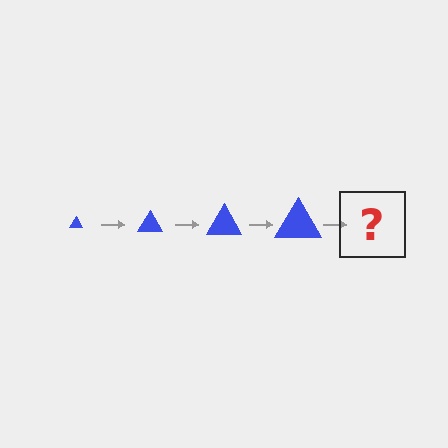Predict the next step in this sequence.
The next step is a blue triangle, larger than the previous one.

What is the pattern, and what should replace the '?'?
The pattern is that the triangle gets progressively larger each step. The '?' should be a blue triangle, larger than the previous one.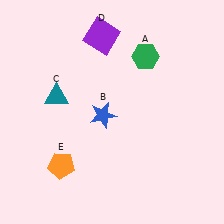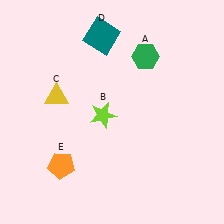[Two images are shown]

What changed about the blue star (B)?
In Image 1, B is blue. In Image 2, it changed to lime.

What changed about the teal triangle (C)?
In Image 1, C is teal. In Image 2, it changed to yellow.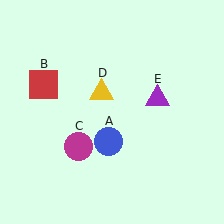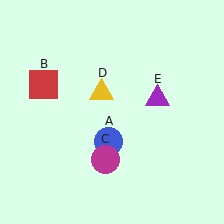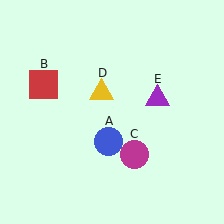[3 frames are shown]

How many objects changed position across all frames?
1 object changed position: magenta circle (object C).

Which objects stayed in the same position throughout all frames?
Blue circle (object A) and red square (object B) and yellow triangle (object D) and purple triangle (object E) remained stationary.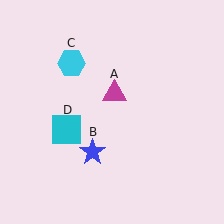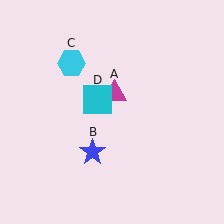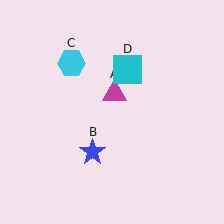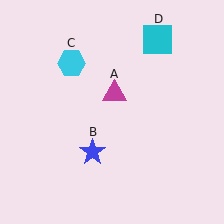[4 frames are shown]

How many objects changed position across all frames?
1 object changed position: cyan square (object D).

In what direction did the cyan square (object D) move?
The cyan square (object D) moved up and to the right.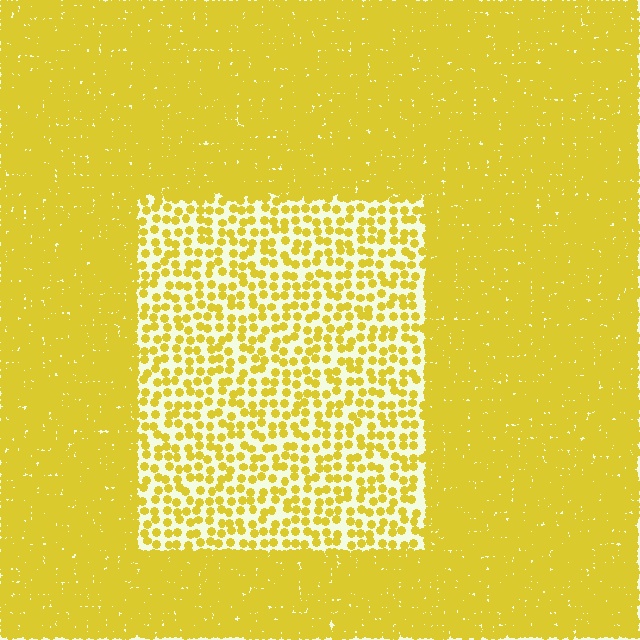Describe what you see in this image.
The image contains small yellow elements arranged at two different densities. A rectangle-shaped region is visible where the elements are less densely packed than the surrounding area.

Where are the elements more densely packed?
The elements are more densely packed outside the rectangle boundary.